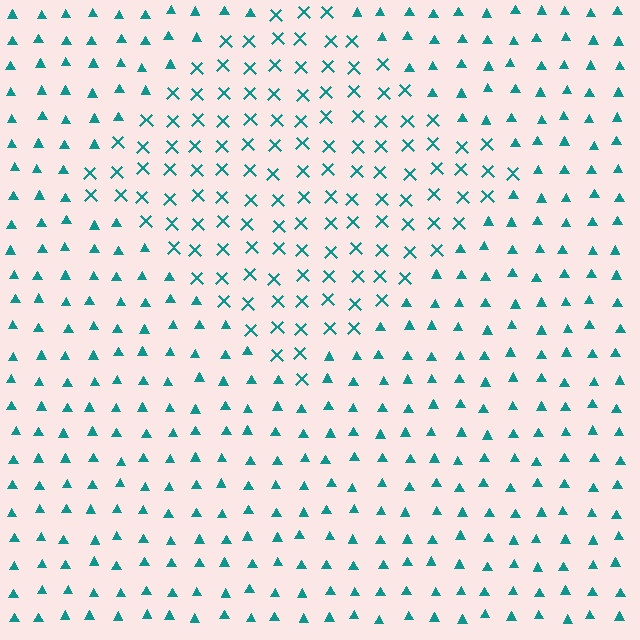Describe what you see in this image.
The image is filled with small teal elements arranged in a uniform grid. A diamond-shaped region contains X marks, while the surrounding area contains triangles. The boundary is defined purely by the change in element shape.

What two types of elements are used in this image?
The image uses X marks inside the diamond region and triangles outside it.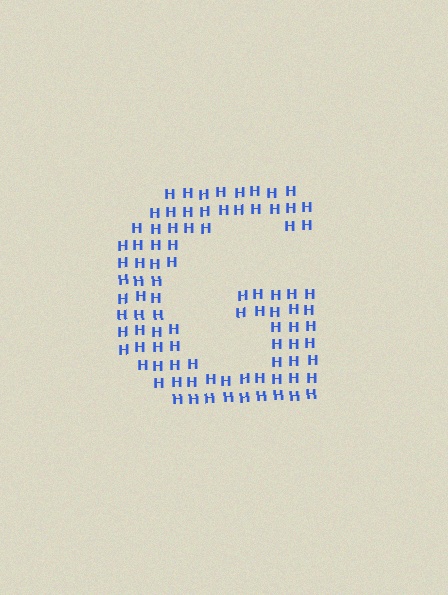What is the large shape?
The large shape is the letter G.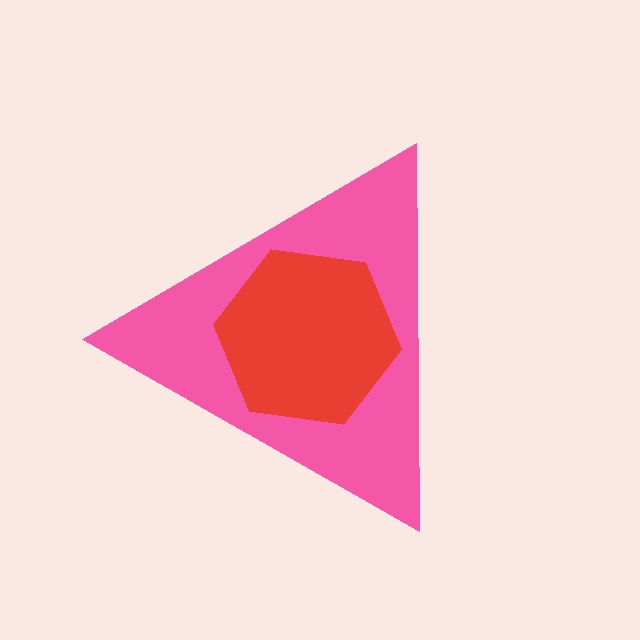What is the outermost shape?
The pink triangle.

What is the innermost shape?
The red hexagon.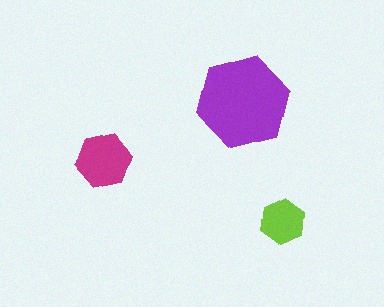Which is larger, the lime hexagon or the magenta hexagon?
The magenta one.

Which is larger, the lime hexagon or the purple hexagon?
The purple one.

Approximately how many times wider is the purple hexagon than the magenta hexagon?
About 1.5 times wider.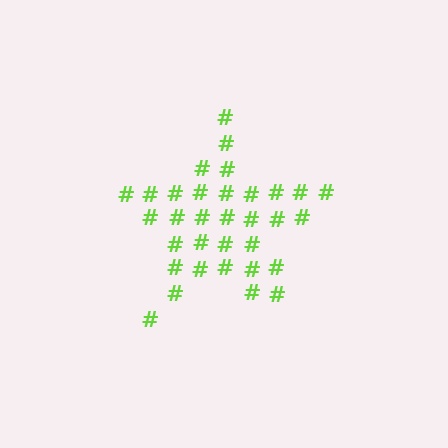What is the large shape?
The large shape is a star.